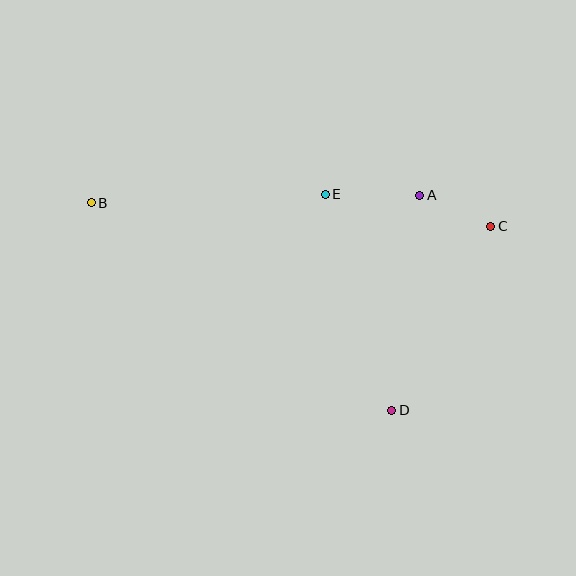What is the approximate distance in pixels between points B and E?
The distance between B and E is approximately 234 pixels.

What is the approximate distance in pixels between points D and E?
The distance between D and E is approximately 226 pixels.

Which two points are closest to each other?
Points A and C are closest to each other.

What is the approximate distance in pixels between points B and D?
The distance between B and D is approximately 365 pixels.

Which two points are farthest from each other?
Points B and C are farthest from each other.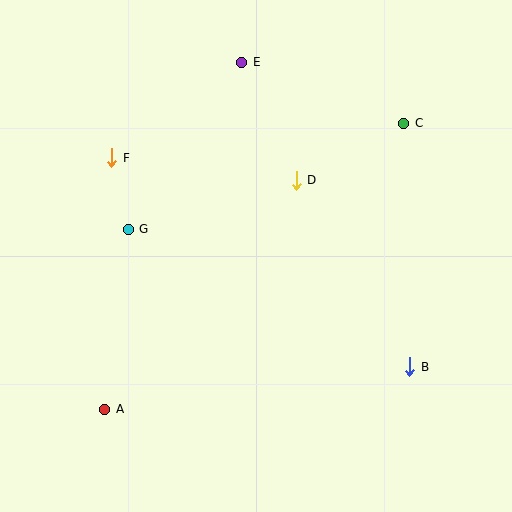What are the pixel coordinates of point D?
Point D is at (296, 180).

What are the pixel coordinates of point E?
Point E is at (242, 62).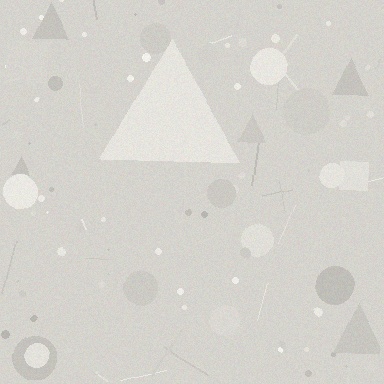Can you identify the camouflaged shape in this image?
The camouflaged shape is a triangle.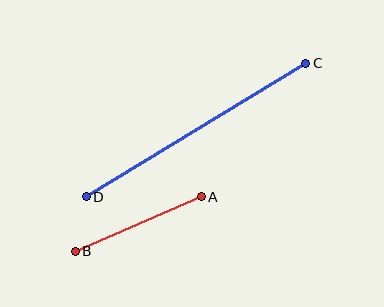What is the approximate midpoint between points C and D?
The midpoint is at approximately (196, 130) pixels.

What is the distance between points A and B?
The distance is approximately 137 pixels.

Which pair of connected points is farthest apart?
Points C and D are farthest apart.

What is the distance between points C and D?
The distance is approximately 257 pixels.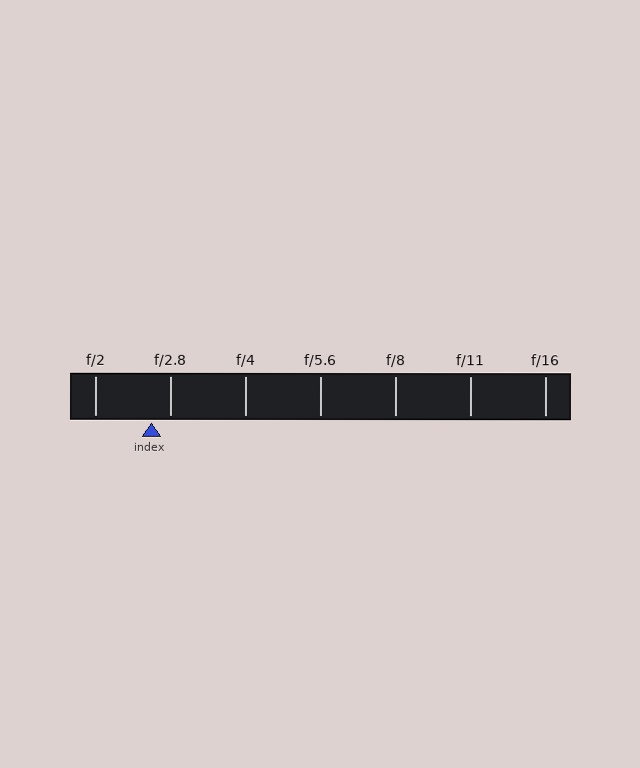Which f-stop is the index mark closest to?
The index mark is closest to f/2.8.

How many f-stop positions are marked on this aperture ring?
There are 7 f-stop positions marked.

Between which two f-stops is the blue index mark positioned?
The index mark is between f/2 and f/2.8.